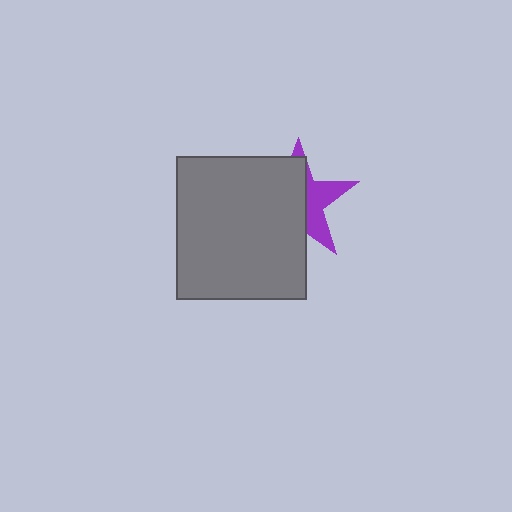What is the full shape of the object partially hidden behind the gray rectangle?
The partially hidden object is a purple star.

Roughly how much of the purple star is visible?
A small part of it is visible (roughly 37%).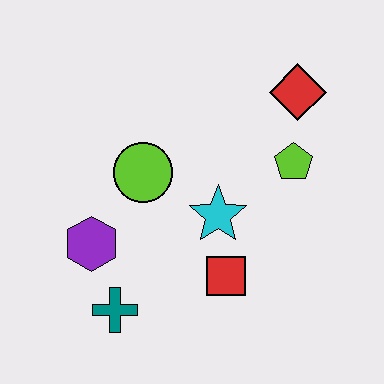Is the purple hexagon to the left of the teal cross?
Yes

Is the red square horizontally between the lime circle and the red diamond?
Yes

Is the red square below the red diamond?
Yes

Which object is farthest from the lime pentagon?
The teal cross is farthest from the lime pentagon.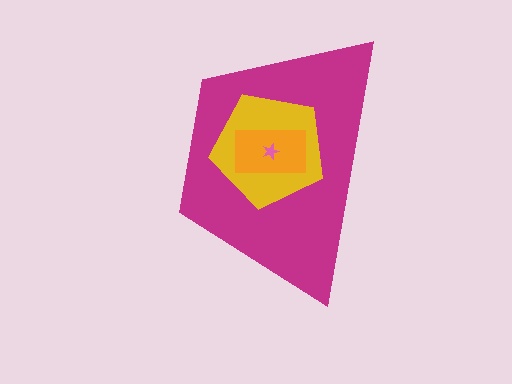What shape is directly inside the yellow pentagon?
The orange rectangle.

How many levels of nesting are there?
4.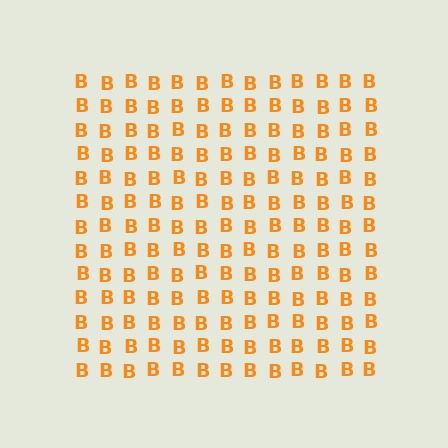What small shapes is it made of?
It is made of small letter B's.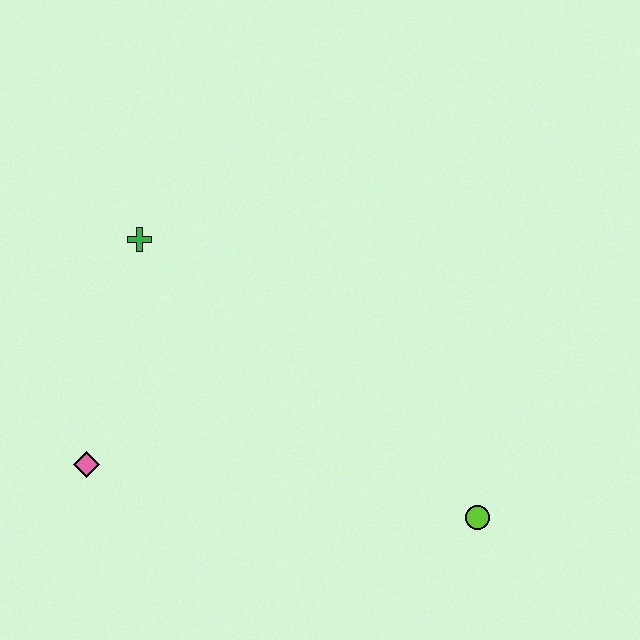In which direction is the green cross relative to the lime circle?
The green cross is to the left of the lime circle.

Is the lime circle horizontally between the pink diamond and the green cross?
No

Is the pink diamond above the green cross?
No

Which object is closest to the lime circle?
The pink diamond is closest to the lime circle.